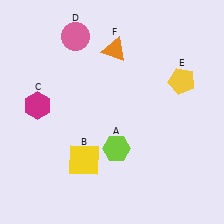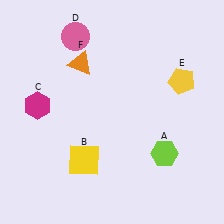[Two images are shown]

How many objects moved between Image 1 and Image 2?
2 objects moved between the two images.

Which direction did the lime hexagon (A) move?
The lime hexagon (A) moved right.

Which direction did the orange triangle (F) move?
The orange triangle (F) moved left.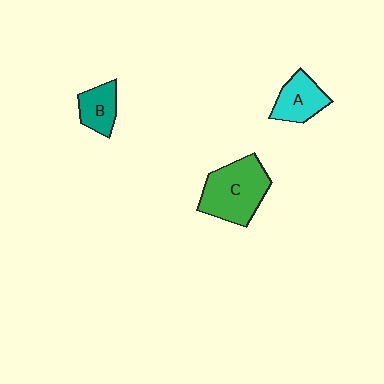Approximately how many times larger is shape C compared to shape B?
Approximately 2.1 times.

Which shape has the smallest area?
Shape B (teal).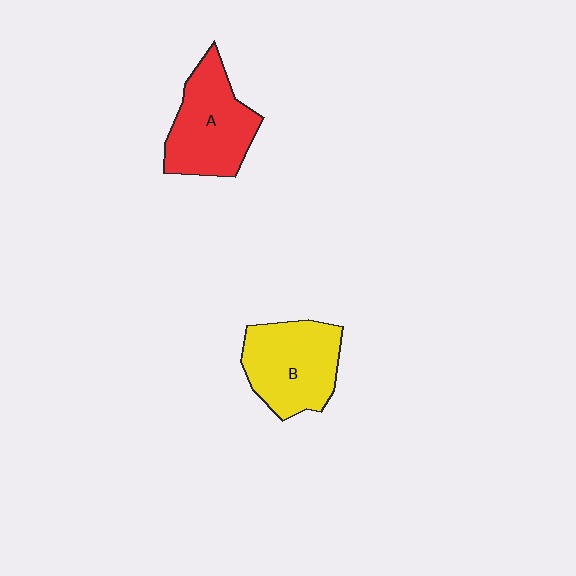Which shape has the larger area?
Shape B (yellow).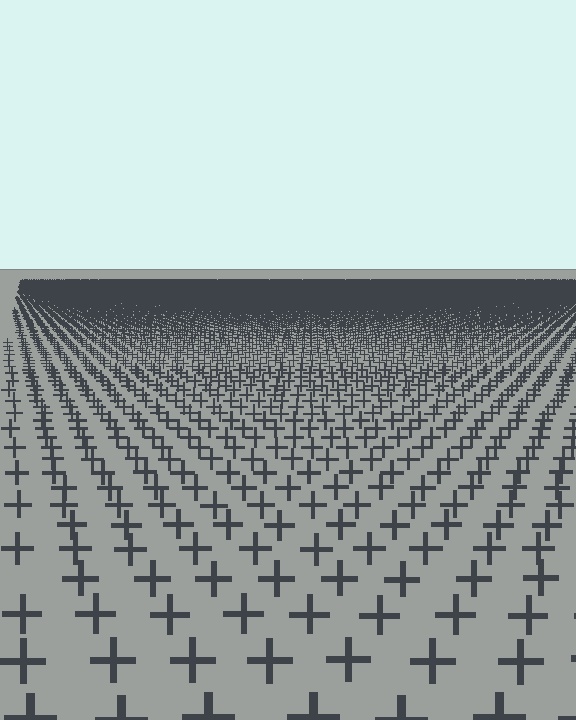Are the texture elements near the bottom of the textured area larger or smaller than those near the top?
Larger. Near the bottom, elements are closer to the viewer and appear at a bigger on-screen size.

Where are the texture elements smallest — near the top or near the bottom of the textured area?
Near the top.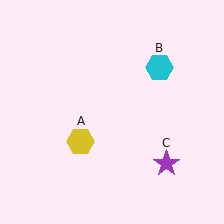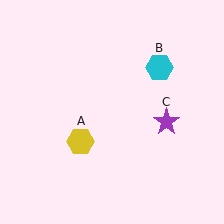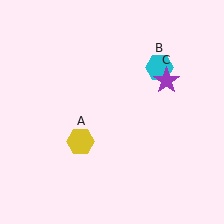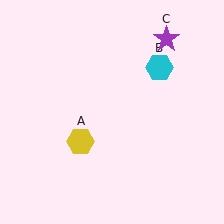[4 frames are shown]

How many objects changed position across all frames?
1 object changed position: purple star (object C).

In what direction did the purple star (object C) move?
The purple star (object C) moved up.